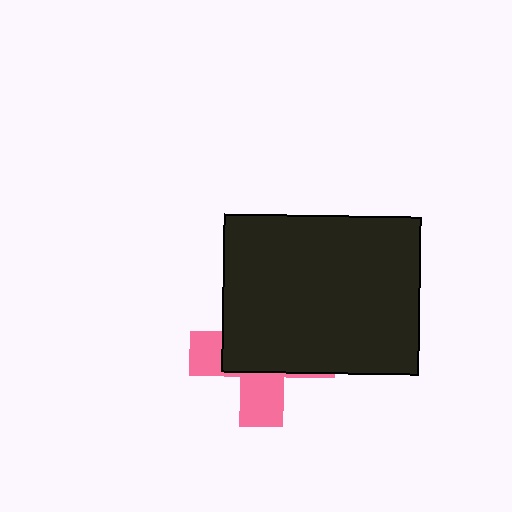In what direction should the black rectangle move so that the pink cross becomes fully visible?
The black rectangle should move up. That is the shortest direction to clear the overlap and leave the pink cross fully visible.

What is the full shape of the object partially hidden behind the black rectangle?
The partially hidden object is a pink cross.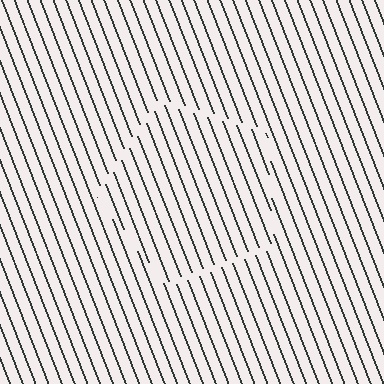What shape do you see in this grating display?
An illusory pentagon. The interior of the shape contains the same grating, shifted by half a period — the contour is defined by the phase discontinuity where line-ends from the inner and outer gratings abut.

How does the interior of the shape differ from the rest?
The interior of the shape contains the same grating, shifted by half a period — the contour is defined by the phase discontinuity where line-ends from the inner and outer gratings abut.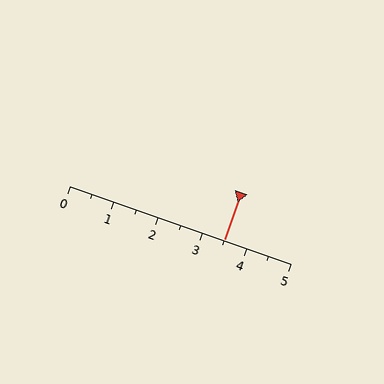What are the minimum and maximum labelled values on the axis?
The axis runs from 0 to 5.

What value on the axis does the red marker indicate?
The marker indicates approximately 3.5.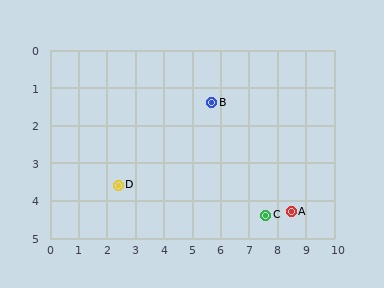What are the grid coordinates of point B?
Point B is at approximately (5.7, 1.4).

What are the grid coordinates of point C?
Point C is at approximately (7.6, 4.4).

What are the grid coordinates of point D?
Point D is at approximately (2.4, 3.6).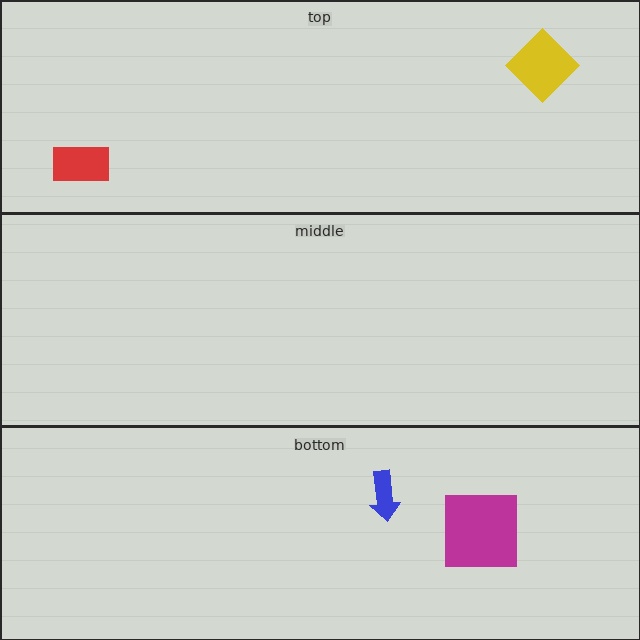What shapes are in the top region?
The yellow diamond, the red rectangle.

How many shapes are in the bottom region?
2.